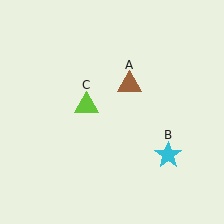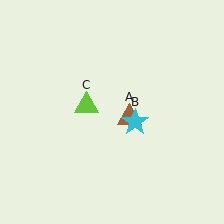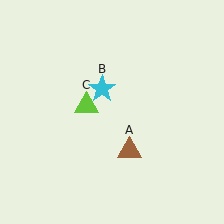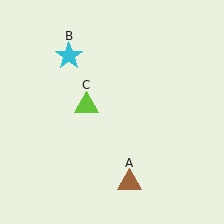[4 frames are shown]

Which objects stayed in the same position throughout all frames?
Lime triangle (object C) remained stationary.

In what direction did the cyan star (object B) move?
The cyan star (object B) moved up and to the left.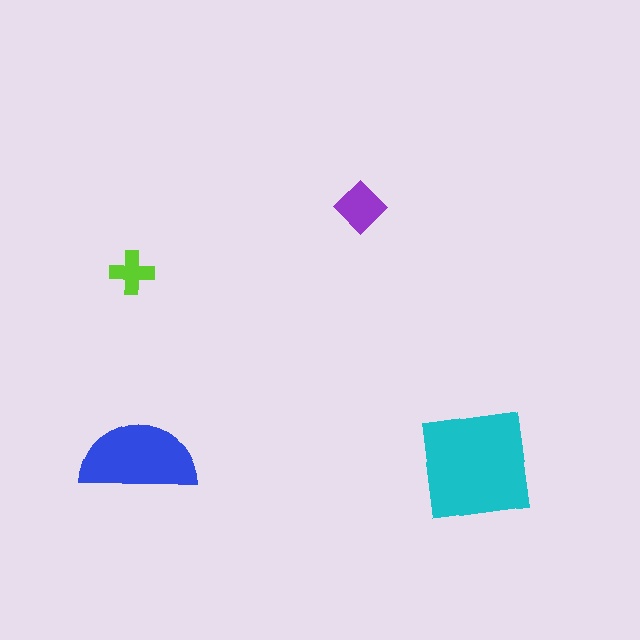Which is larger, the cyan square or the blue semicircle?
The cyan square.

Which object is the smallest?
The lime cross.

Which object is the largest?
The cyan square.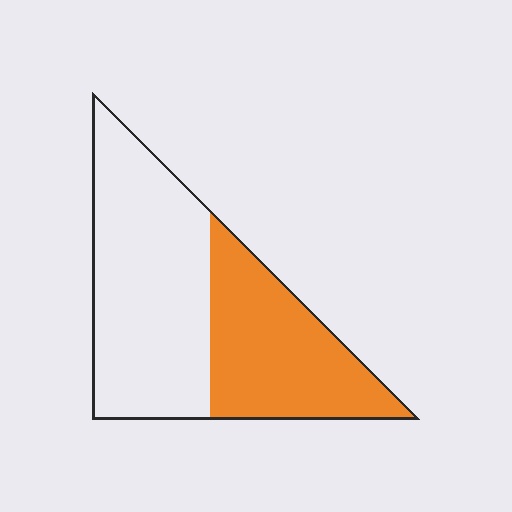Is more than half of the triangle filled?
No.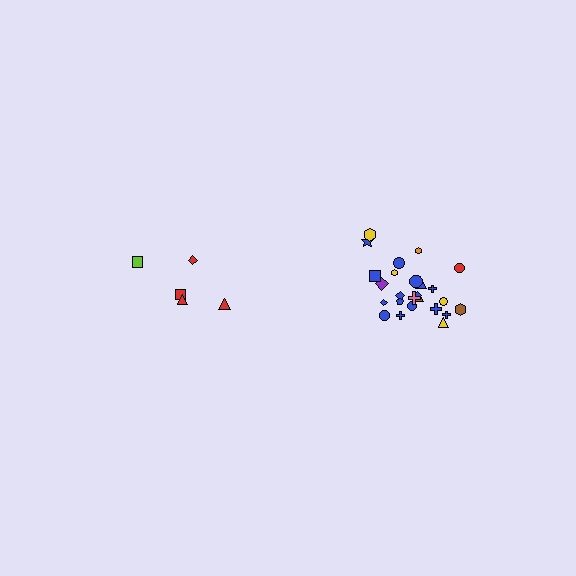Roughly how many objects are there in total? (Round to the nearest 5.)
Roughly 30 objects in total.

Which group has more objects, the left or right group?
The right group.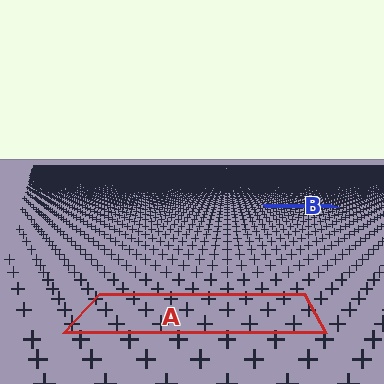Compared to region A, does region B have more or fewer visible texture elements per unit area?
Region B has more texture elements per unit area — they are packed more densely because it is farther away.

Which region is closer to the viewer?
Region A is closer. The texture elements there are larger and more spread out.